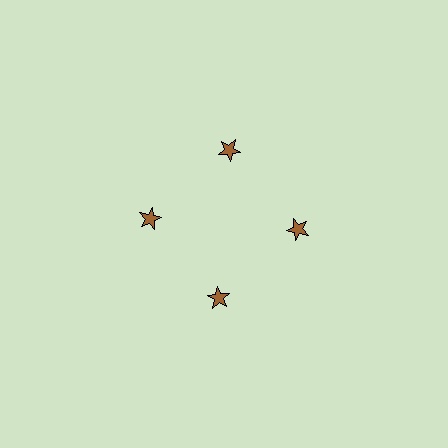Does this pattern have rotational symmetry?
Yes, this pattern has 4-fold rotational symmetry. It looks the same after rotating 90 degrees around the center.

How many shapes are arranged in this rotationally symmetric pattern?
There are 4 shapes, arranged in 4 groups of 1.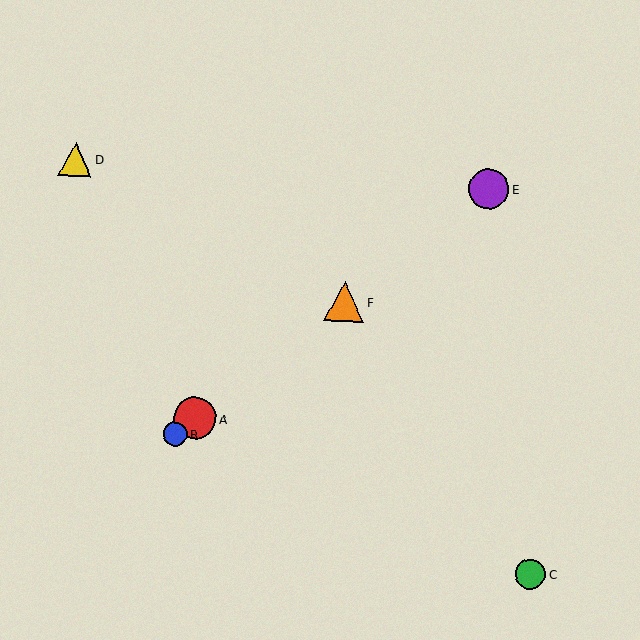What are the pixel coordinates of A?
Object A is at (195, 418).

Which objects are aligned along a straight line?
Objects A, B, E, F are aligned along a straight line.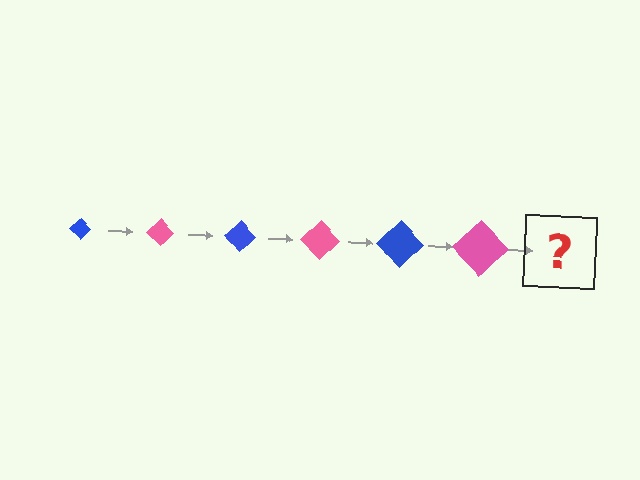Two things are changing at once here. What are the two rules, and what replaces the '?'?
The two rules are that the diamond grows larger each step and the color cycles through blue and pink. The '?' should be a blue diamond, larger than the previous one.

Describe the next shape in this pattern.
It should be a blue diamond, larger than the previous one.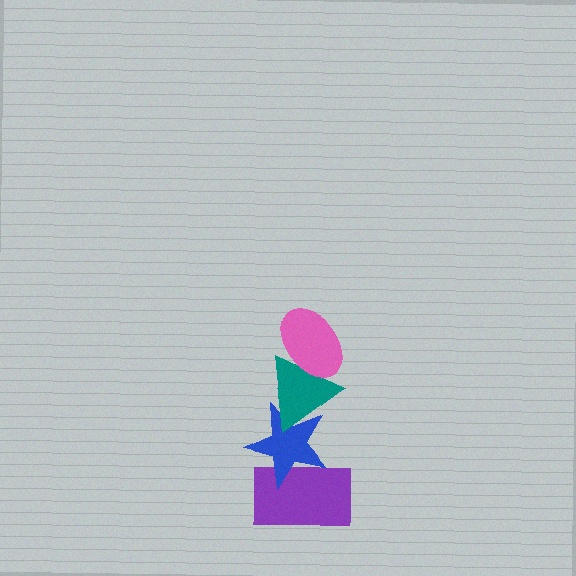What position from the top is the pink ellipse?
The pink ellipse is 1st from the top.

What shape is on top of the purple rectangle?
The blue star is on top of the purple rectangle.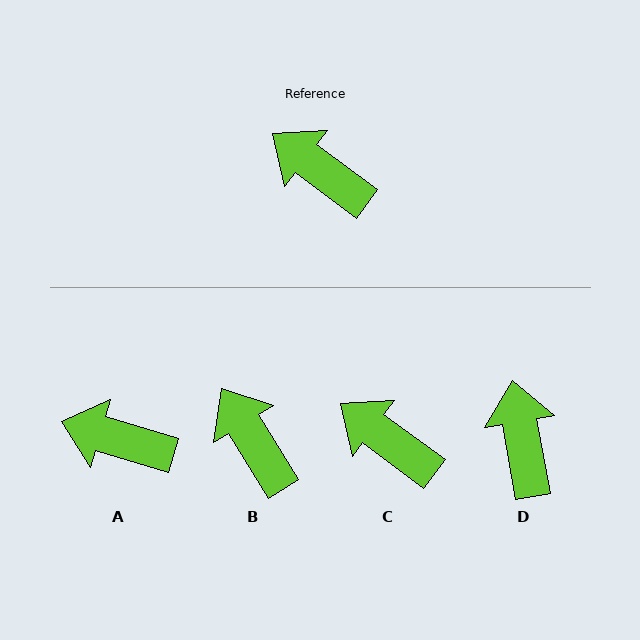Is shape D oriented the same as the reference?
No, it is off by about 43 degrees.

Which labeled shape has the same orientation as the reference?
C.